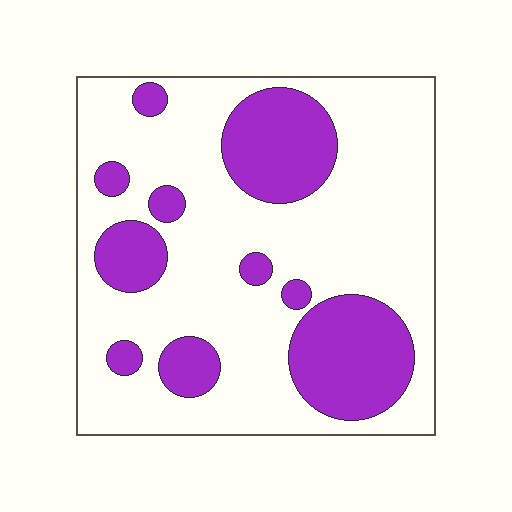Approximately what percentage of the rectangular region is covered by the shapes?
Approximately 30%.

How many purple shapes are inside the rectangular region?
10.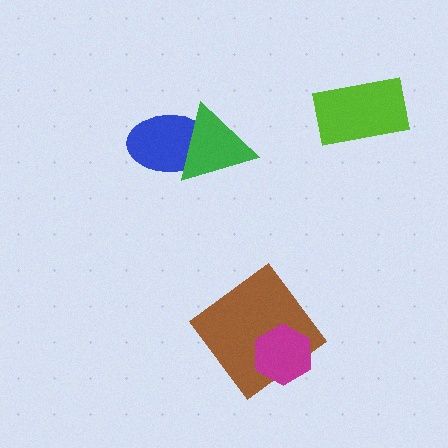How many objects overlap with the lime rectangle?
0 objects overlap with the lime rectangle.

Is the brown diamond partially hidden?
Yes, it is partially covered by another shape.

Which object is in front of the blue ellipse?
The green triangle is in front of the blue ellipse.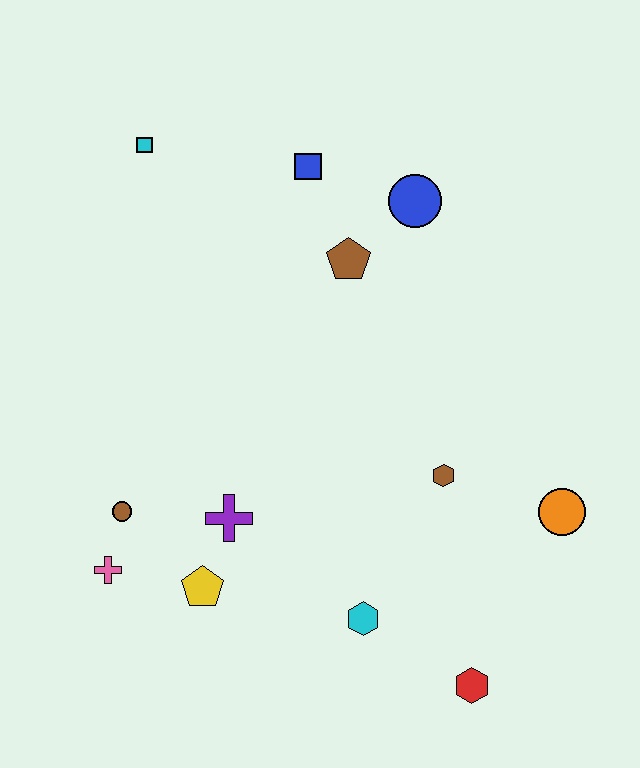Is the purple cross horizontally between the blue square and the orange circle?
No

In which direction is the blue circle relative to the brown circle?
The blue circle is above the brown circle.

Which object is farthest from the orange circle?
The cyan square is farthest from the orange circle.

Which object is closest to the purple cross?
The yellow pentagon is closest to the purple cross.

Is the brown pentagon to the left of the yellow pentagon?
No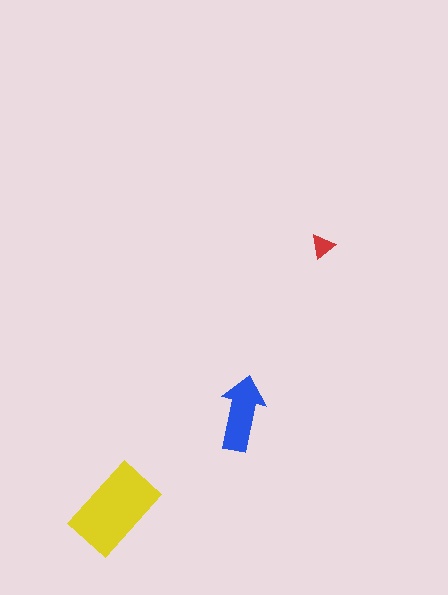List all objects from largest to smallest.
The yellow rectangle, the blue arrow, the red triangle.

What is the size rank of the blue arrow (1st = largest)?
2nd.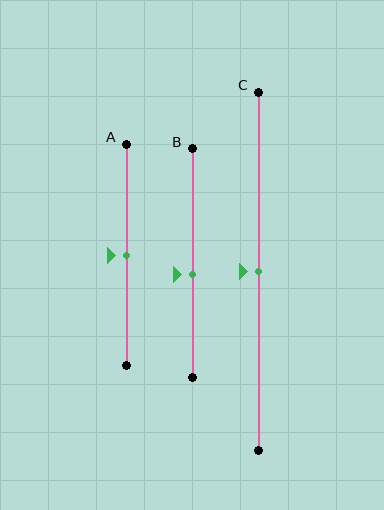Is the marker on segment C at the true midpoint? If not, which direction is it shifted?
Yes, the marker on segment C is at the true midpoint.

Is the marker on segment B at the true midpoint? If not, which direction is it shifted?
No, the marker on segment B is shifted downward by about 5% of the segment length.